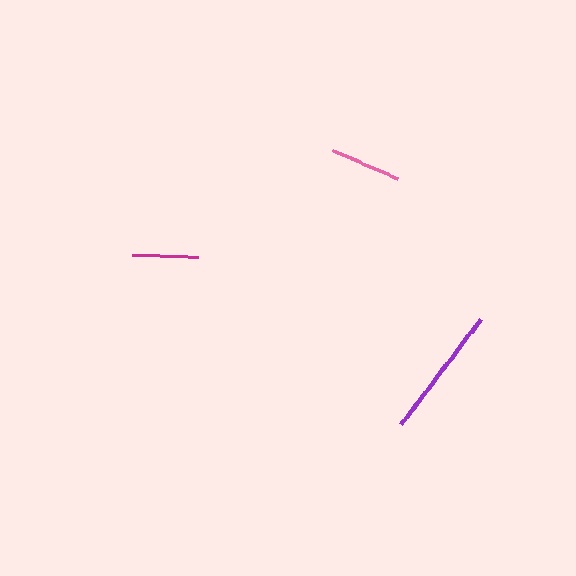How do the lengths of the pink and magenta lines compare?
The pink and magenta lines are approximately the same length.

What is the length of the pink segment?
The pink segment is approximately 71 pixels long.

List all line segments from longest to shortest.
From longest to shortest: purple, pink, magenta.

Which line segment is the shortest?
The magenta line is the shortest at approximately 66 pixels.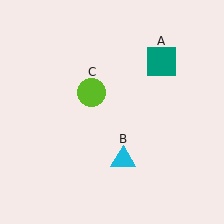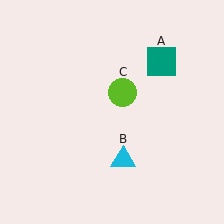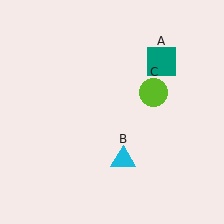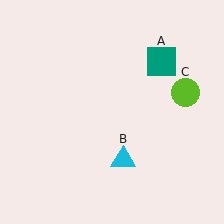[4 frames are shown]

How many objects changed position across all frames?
1 object changed position: lime circle (object C).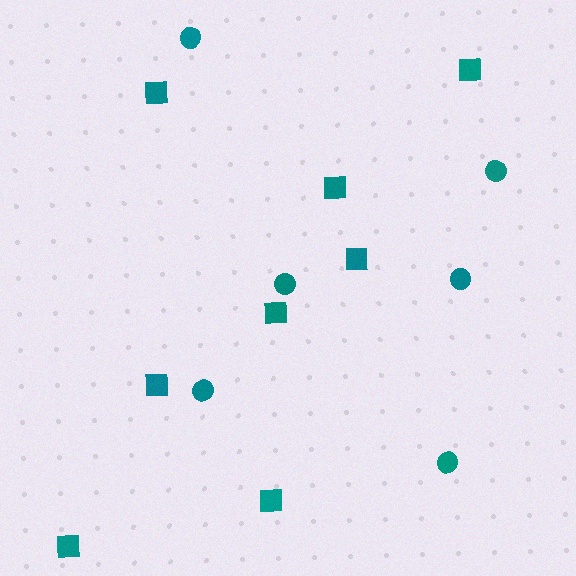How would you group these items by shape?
There are 2 groups: one group of circles (6) and one group of squares (8).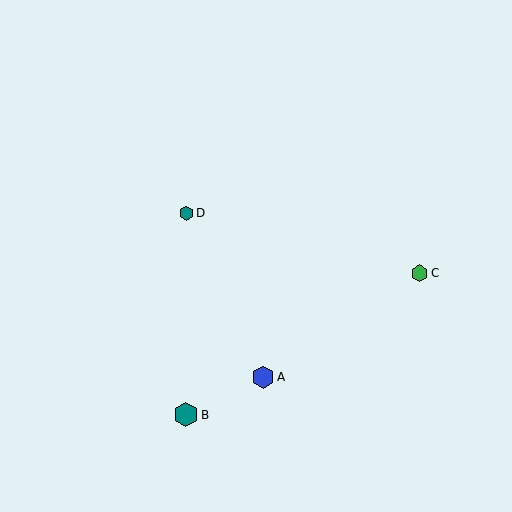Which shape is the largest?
The teal hexagon (labeled B) is the largest.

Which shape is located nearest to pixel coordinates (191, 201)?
The teal hexagon (labeled D) at (186, 213) is nearest to that location.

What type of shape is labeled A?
Shape A is a blue hexagon.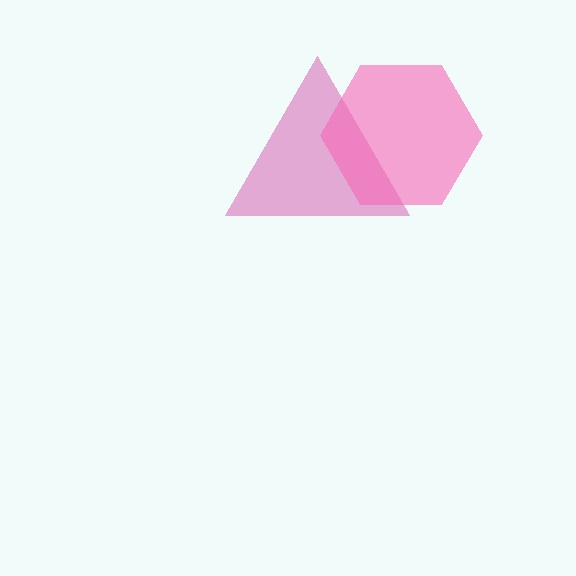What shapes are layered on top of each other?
The layered shapes are: a magenta triangle, a pink hexagon.